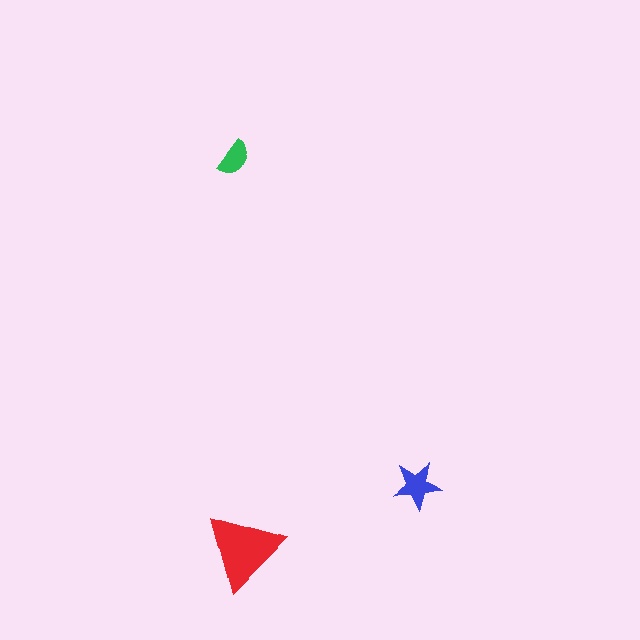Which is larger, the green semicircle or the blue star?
The blue star.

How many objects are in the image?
There are 3 objects in the image.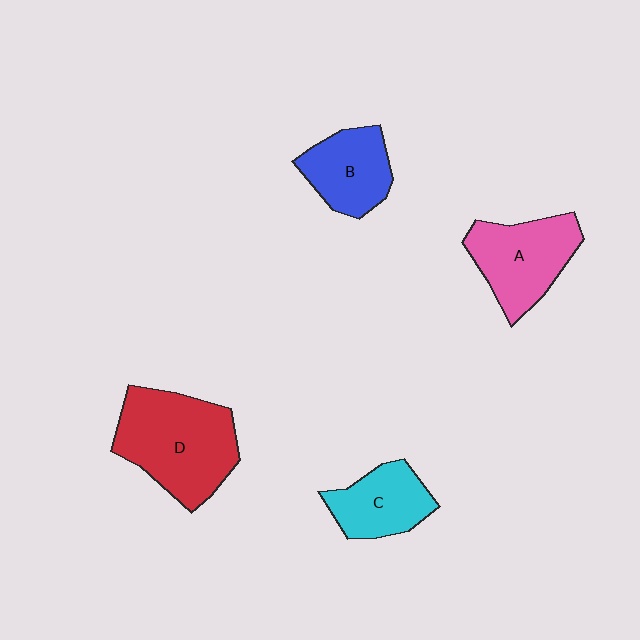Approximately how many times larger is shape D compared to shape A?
Approximately 1.4 times.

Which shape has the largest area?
Shape D (red).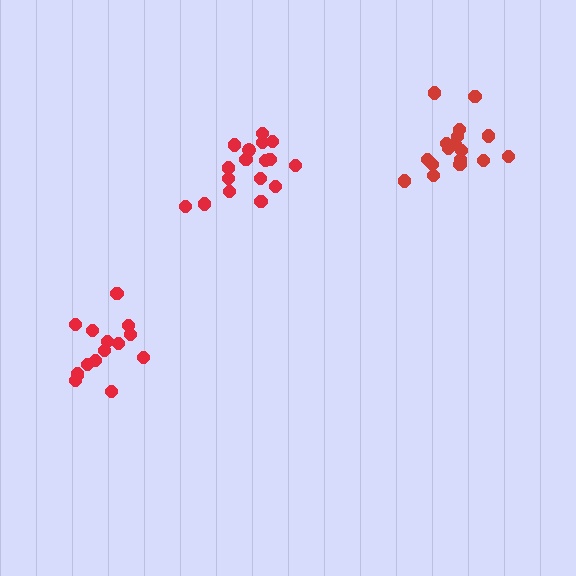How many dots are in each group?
Group 1: 17 dots, Group 2: 15 dots, Group 3: 17 dots (49 total).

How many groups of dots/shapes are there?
There are 3 groups.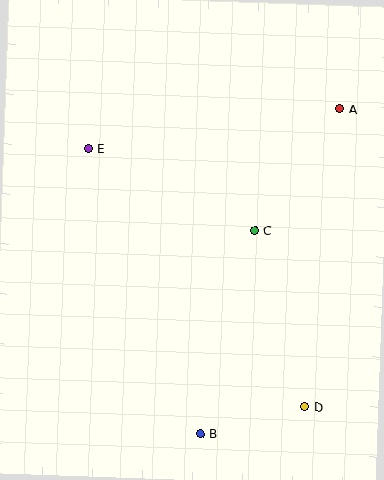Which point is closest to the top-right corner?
Point A is closest to the top-right corner.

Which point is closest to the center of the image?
Point C at (254, 230) is closest to the center.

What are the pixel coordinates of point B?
Point B is at (200, 434).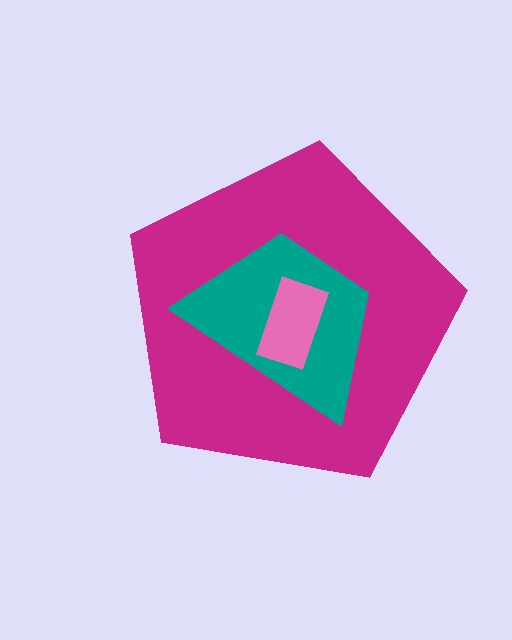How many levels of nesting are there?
3.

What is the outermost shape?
The magenta pentagon.